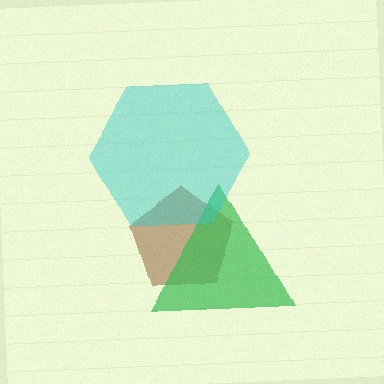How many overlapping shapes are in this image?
There are 3 overlapping shapes in the image.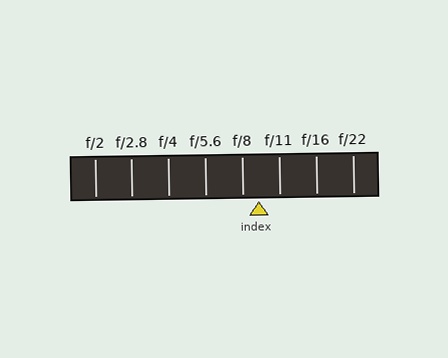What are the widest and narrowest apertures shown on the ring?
The widest aperture shown is f/2 and the narrowest is f/22.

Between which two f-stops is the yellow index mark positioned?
The index mark is between f/8 and f/11.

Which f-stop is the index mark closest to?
The index mark is closest to f/8.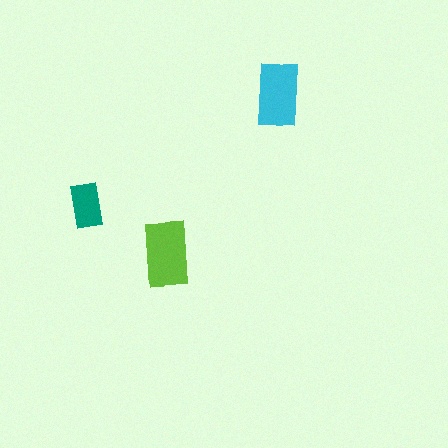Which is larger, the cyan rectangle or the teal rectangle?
The cyan one.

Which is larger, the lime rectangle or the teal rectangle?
The lime one.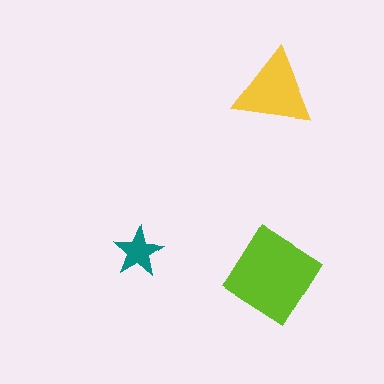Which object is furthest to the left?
The teal star is leftmost.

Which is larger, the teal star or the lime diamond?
The lime diamond.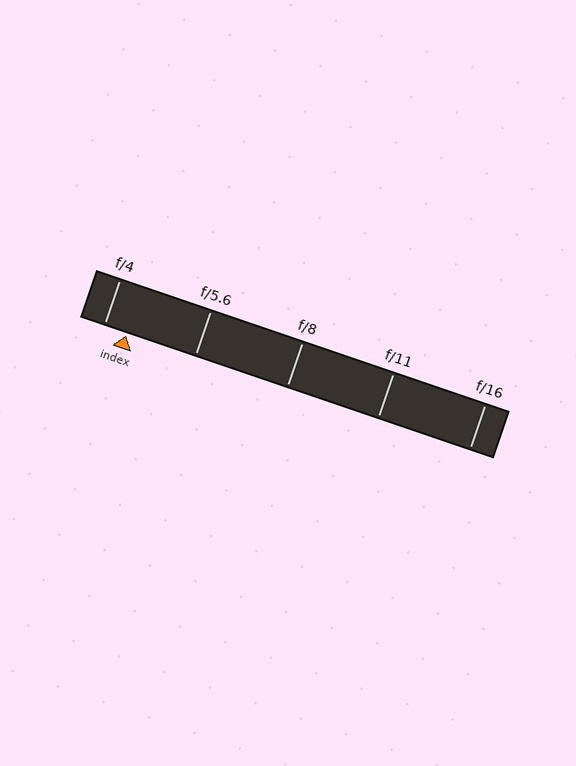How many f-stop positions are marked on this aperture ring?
There are 5 f-stop positions marked.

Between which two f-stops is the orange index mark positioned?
The index mark is between f/4 and f/5.6.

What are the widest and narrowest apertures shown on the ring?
The widest aperture shown is f/4 and the narrowest is f/16.